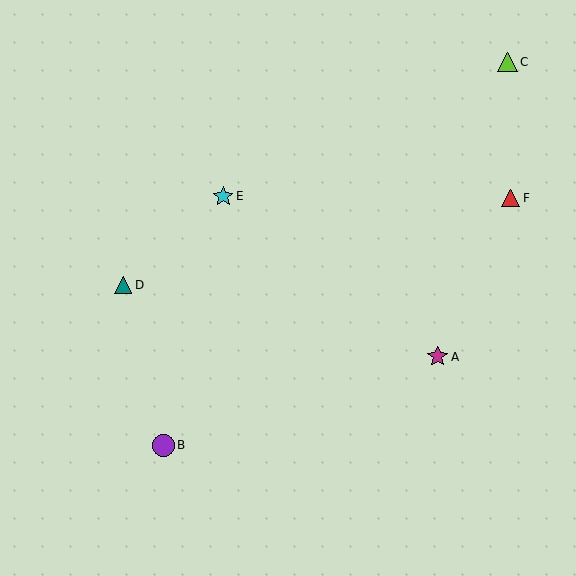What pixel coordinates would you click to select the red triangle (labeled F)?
Click at (511, 198) to select the red triangle F.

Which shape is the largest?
The purple circle (labeled B) is the largest.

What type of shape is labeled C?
Shape C is a lime triangle.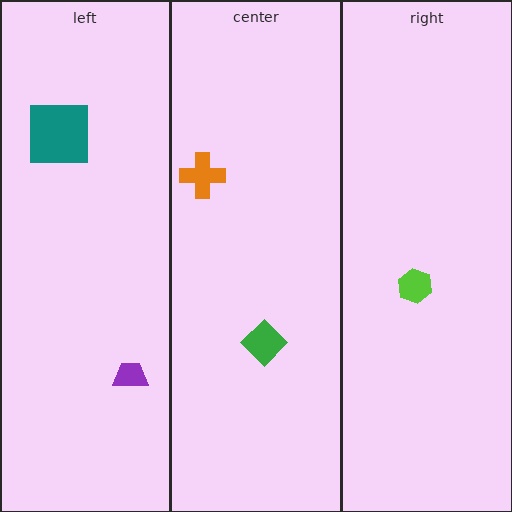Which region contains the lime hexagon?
The right region.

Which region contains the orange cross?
The center region.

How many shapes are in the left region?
2.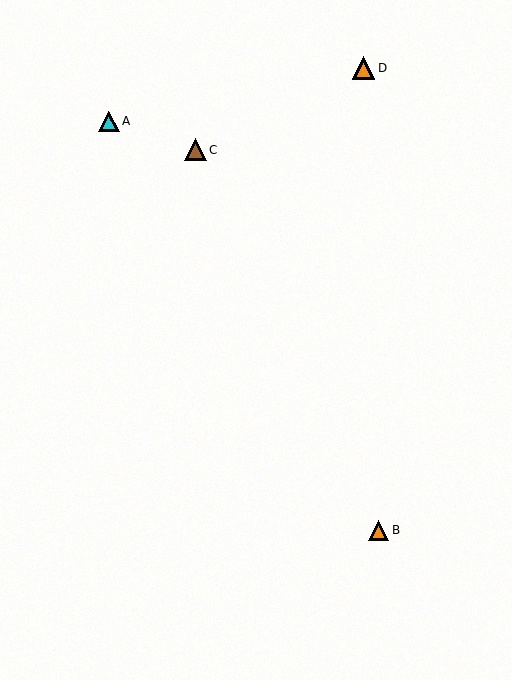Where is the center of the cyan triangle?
The center of the cyan triangle is at (109, 121).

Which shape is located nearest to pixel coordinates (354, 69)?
The orange triangle (labeled D) at (363, 68) is nearest to that location.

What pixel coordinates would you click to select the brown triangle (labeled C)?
Click at (195, 150) to select the brown triangle C.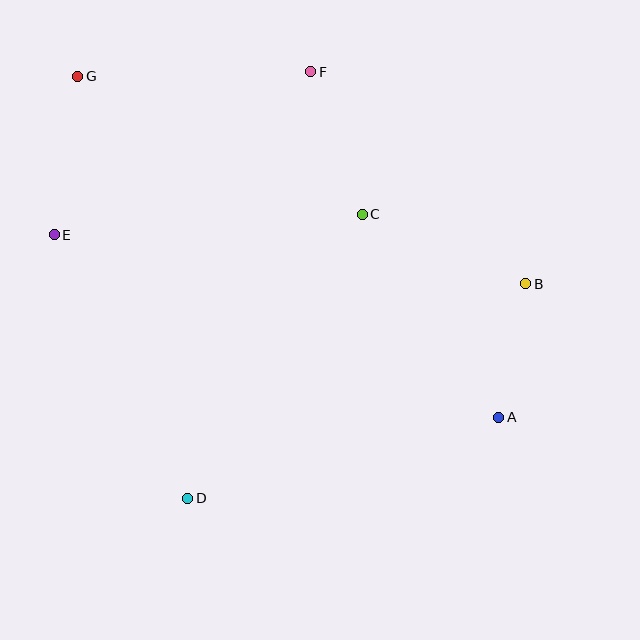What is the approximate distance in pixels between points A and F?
The distance between A and F is approximately 393 pixels.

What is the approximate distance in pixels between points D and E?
The distance between D and E is approximately 295 pixels.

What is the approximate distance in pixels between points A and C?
The distance between A and C is approximately 245 pixels.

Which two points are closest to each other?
Points A and B are closest to each other.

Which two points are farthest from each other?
Points A and G are farthest from each other.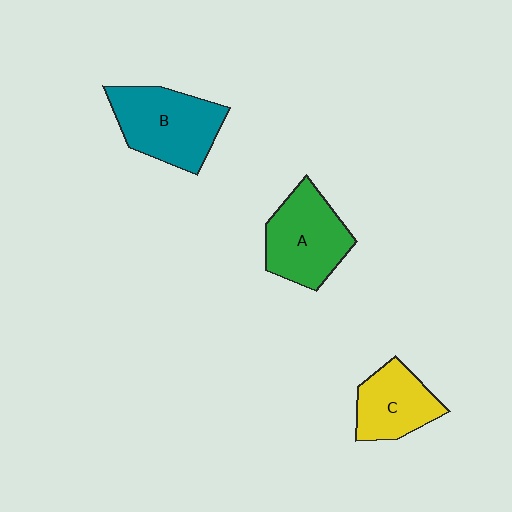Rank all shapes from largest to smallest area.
From largest to smallest: B (teal), A (green), C (yellow).